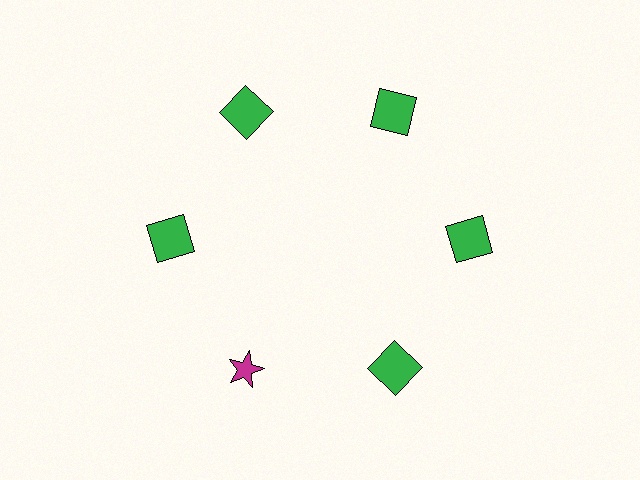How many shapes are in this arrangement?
There are 6 shapes arranged in a ring pattern.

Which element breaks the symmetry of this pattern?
The magenta star at roughly the 7 o'clock position breaks the symmetry. All other shapes are green squares.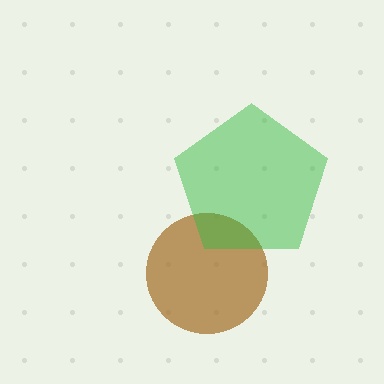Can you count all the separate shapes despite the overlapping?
Yes, there are 2 separate shapes.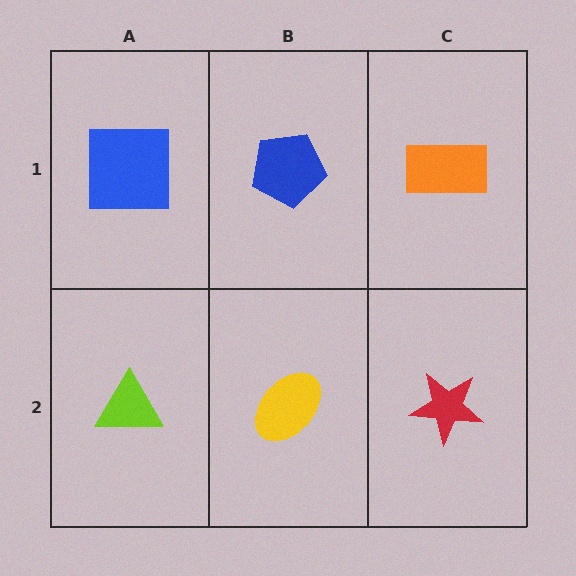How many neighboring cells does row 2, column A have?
2.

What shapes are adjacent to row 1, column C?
A red star (row 2, column C), a blue pentagon (row 1, column B).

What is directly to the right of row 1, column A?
A blue pentagon.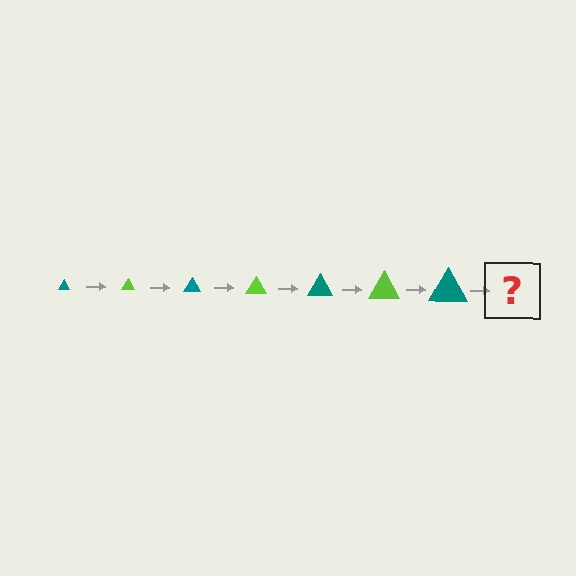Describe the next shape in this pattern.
It should be a lime triangle, larger than the previous one.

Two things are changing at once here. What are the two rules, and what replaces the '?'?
The two rules are that the triangle grows larger each step and the color cycles through teal and lime. The '?' should be a lime triangle, larger than the previous one.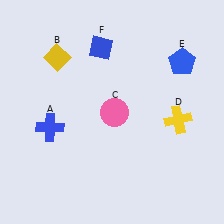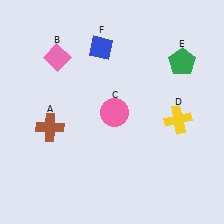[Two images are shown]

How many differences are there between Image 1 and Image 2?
There are 3 differences between the two images.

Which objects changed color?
A changed from blue to brown. B changed from yellow to pink. E changed from blue to green.